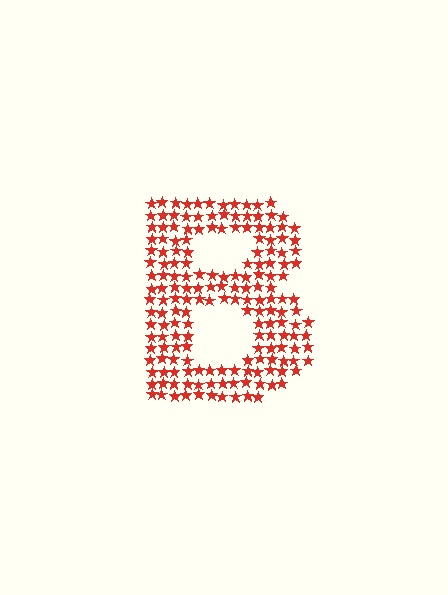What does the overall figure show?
The overall figure shows the letter B.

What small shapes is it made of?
It is made of small stars.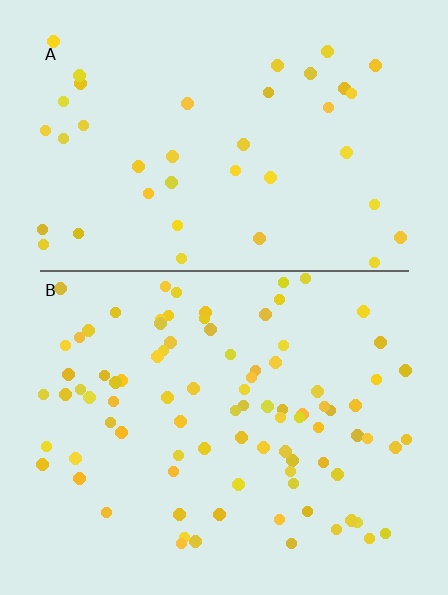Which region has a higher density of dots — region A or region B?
B (the bottom).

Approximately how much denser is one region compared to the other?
Approximately 2.2× — region B over region A.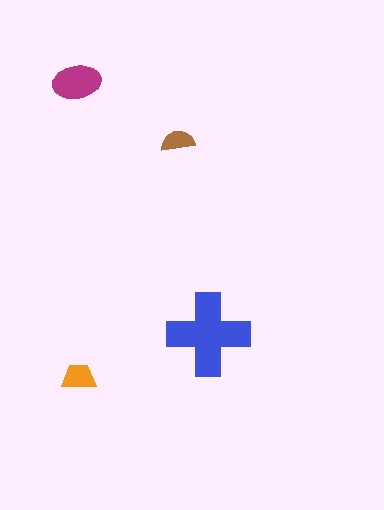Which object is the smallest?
The brown semicircle.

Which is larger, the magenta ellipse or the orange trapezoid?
The magenta ellipse.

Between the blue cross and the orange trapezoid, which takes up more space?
The blue cross.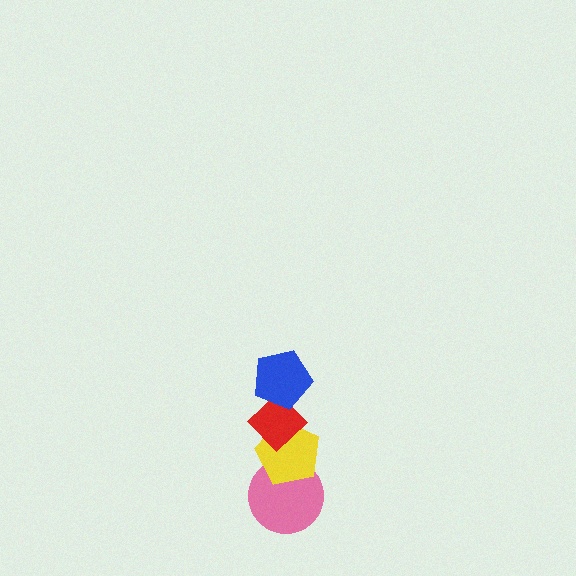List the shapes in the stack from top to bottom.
From top to bottom: the blue pentagon, the red diamond, the yellow pentagon, the pink circle.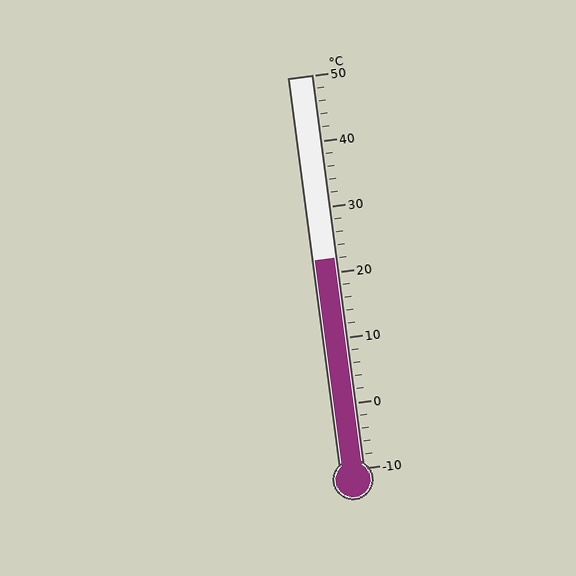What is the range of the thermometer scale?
The thermometer scale ranges from -10°C to 50°C.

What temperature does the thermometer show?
The thermometer shows approximately 22°C.